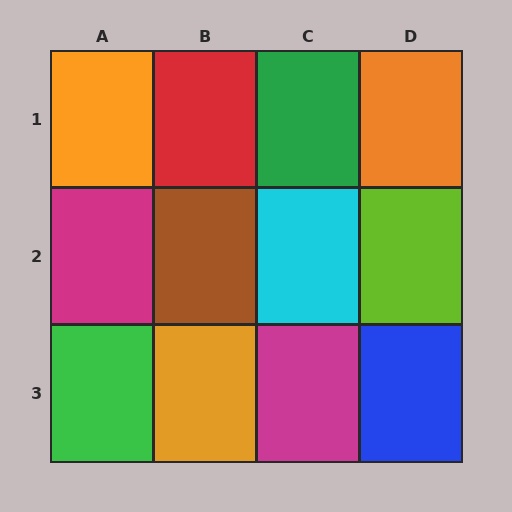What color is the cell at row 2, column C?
Cyan.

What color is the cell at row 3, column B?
Orange.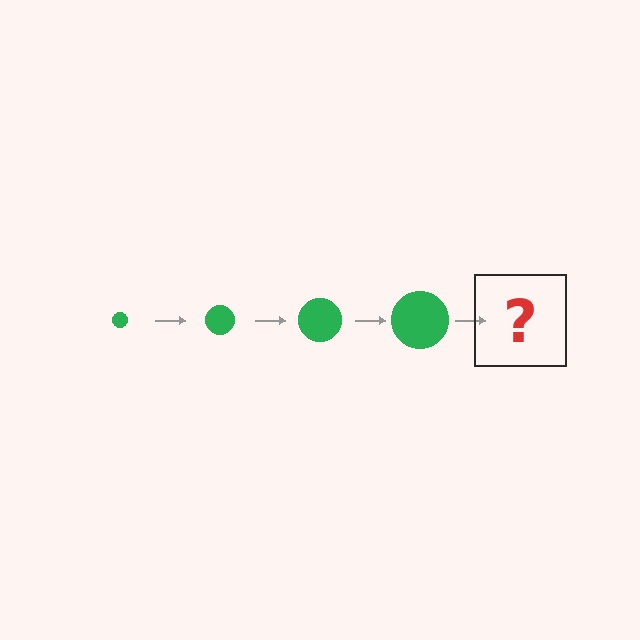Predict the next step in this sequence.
The next step is a green circle, larger than the previous one.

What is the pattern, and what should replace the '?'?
The pattern is that the circle gets progressively larger each step. The '?' should be a green circle, larger than the previous one.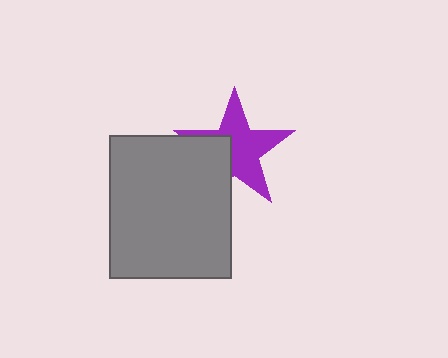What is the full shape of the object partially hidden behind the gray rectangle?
The partially hidden object is a purple star.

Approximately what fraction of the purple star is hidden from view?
Roughly 34% of the purple star is hidden behind the gray rectangle.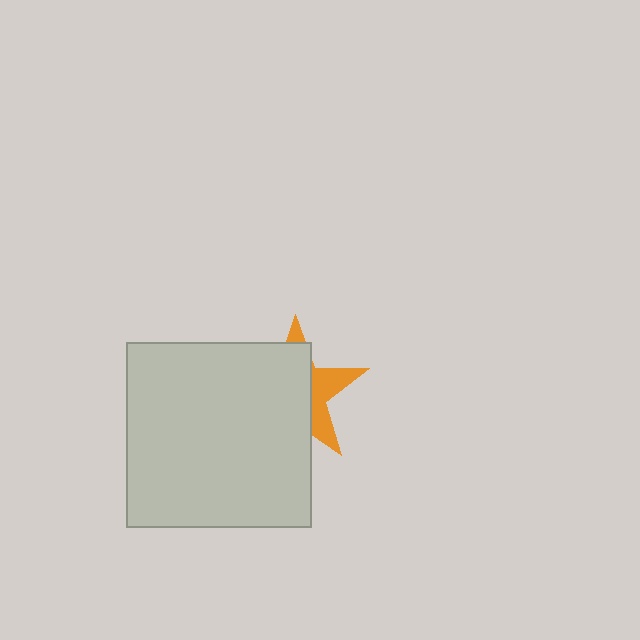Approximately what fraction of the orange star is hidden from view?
Roughly 66% of the orange star is hidden behind the light gray square.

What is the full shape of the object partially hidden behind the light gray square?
The partially hidden object is an orange star.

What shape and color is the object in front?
The object in front is a light gray square.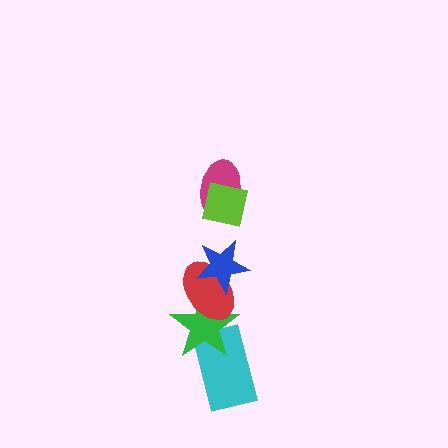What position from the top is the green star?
The green star is 5th from the top.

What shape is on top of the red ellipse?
The blue star is on top of the red ellipse.